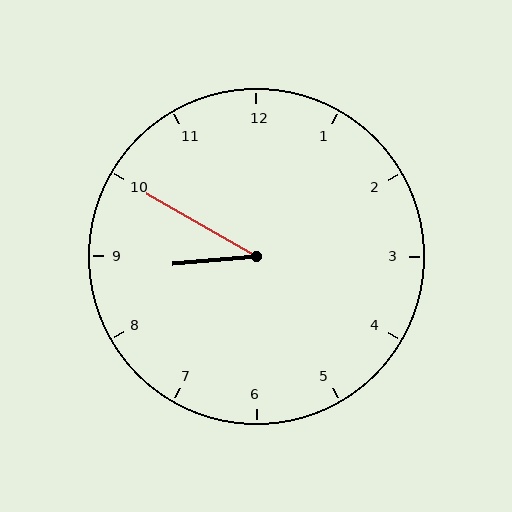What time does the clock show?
8:50.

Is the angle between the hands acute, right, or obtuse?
It is acute.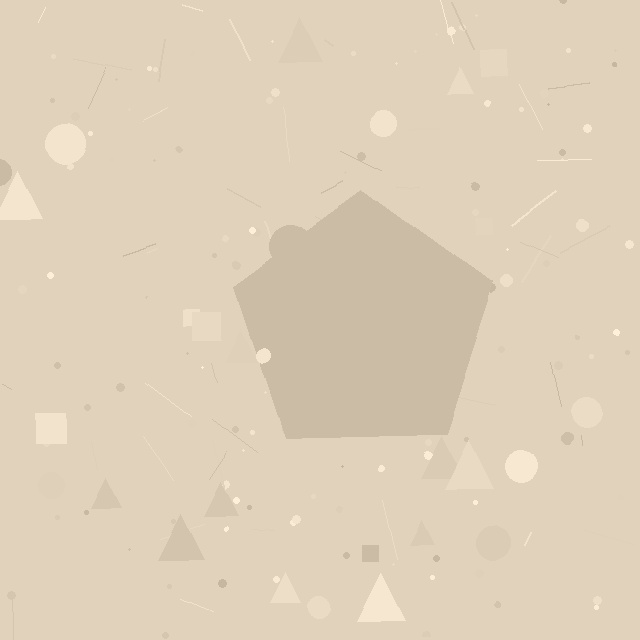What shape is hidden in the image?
A pentagon is hidden in the image.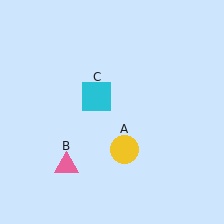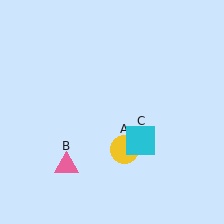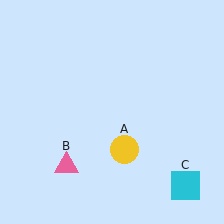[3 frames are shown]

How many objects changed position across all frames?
1 object changed position: cyan square (object C).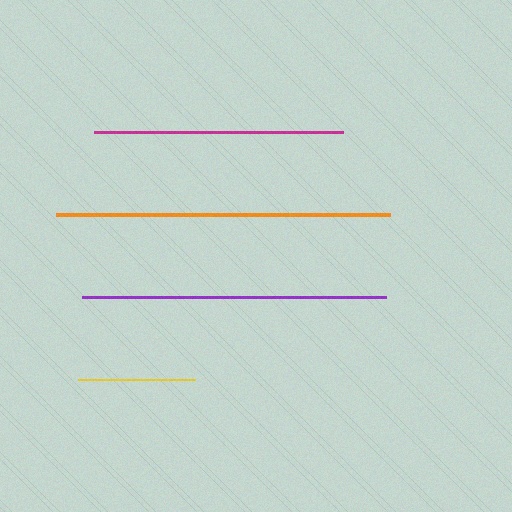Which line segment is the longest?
The orange line is the longest at approximately 334 pixels.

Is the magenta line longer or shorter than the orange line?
The orange line is longer than the magenta line.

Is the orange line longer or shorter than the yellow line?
The orange line is longer than the yellow line.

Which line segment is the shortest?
The yellow line is the shortest at approximately 118 pixels.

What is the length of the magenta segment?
The magenta segment is approximately 249 pixels long.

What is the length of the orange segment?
The orange segment is approximately 334 pixels long.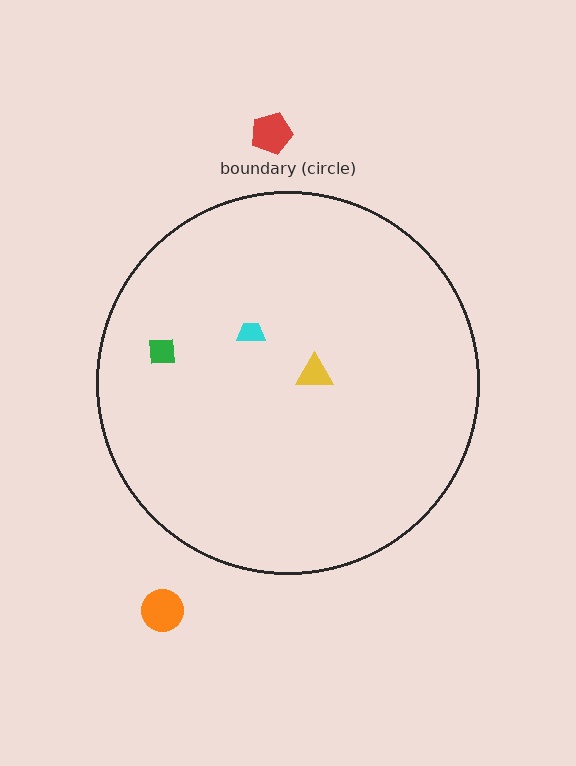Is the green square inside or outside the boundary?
Inside.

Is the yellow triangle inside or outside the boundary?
Inside.